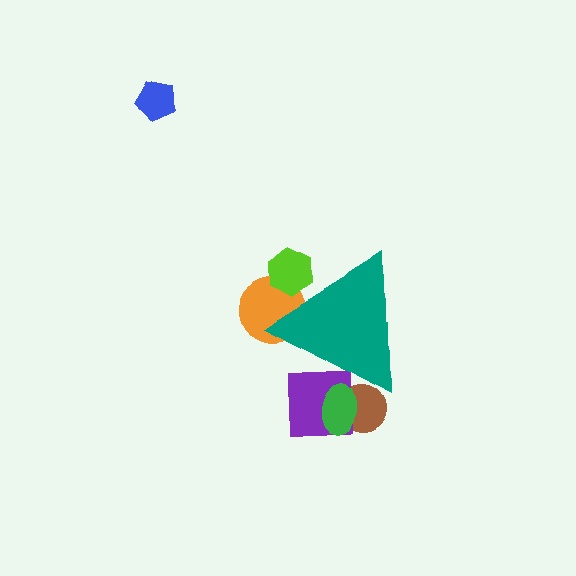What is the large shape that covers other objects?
A teal triangle.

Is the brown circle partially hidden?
Yes, the brown circle is partially hidden behind the teal triangle.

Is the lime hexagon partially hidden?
Yes, the lime hexagon is partially hidden behind the teal triangle.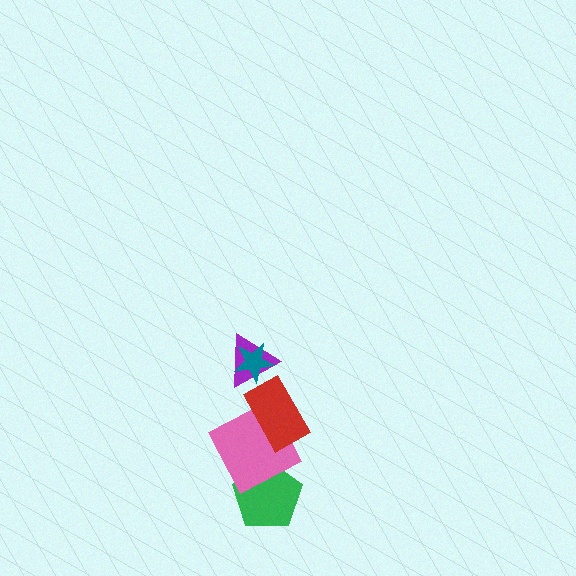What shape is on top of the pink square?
The red rectangle is on top of the pink square.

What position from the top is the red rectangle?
The red rectangle is 3rd from the top.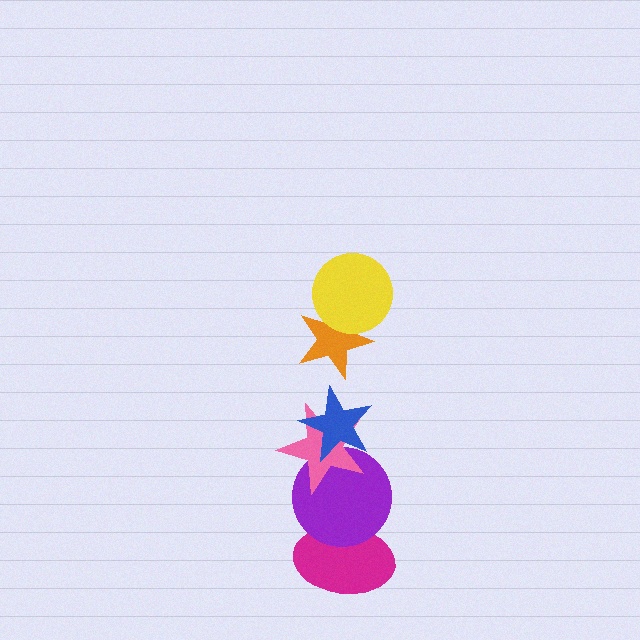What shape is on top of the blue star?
The orange star is on top of the blue star.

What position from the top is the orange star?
The orange star is 2nd from the top.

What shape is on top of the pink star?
The blue star is on top of the pink star.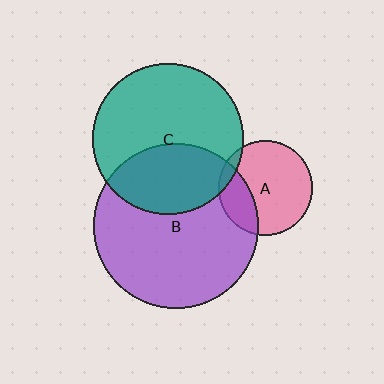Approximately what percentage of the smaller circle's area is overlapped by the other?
Approximately 35%.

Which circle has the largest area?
Circle B (purple).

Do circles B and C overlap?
Yes.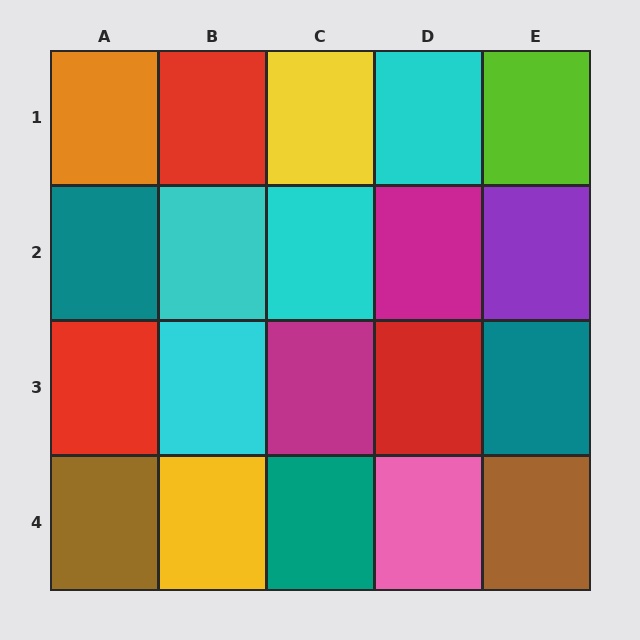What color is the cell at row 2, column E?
Purple.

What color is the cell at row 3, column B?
Cyan.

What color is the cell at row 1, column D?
Cyan.